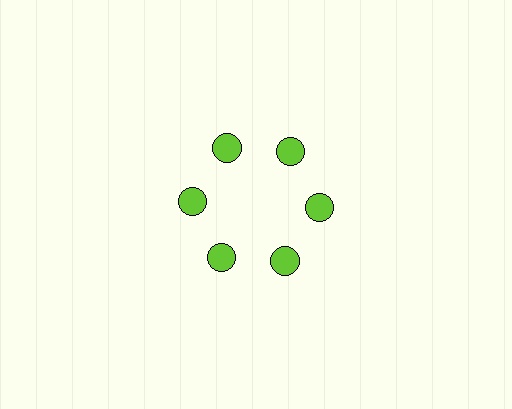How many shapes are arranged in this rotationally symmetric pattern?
There are 6 shapes, arranged in 6 groups of 1.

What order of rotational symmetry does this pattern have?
This pattern has 6-fold rotational symmetry.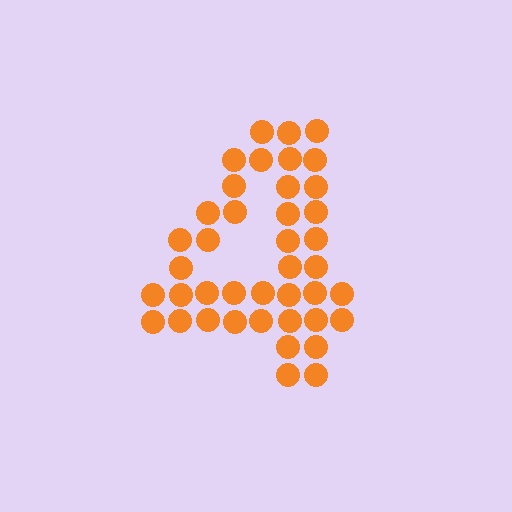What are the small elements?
The small elements are circles.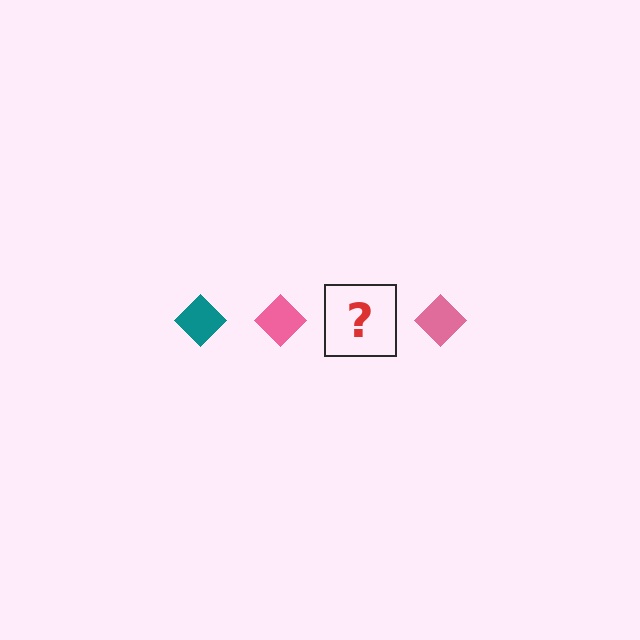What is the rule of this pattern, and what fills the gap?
The rule is that the pattern cycles through teal, pink diamonds. The gap should be filled with a teal diamond.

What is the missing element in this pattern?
The missing element is a teal diamond.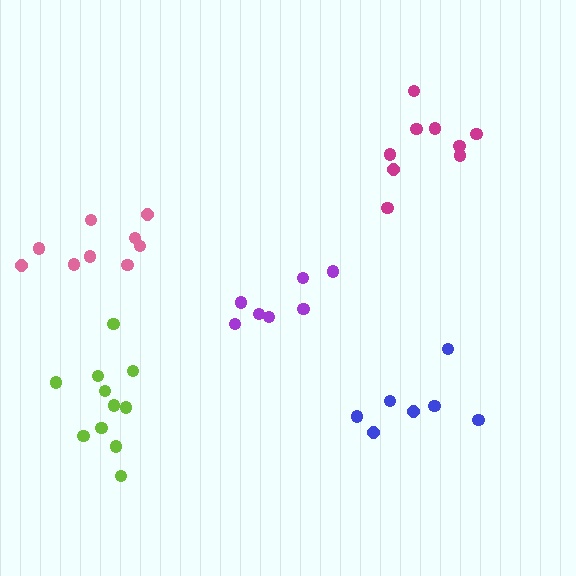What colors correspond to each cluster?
The clusters are colored: purple, pink, blue, lime, magenta.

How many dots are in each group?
Group 1: 7 dots, Group 2: 9 dots, Group 3: 7 dots, Group 4: 11 dots, Group 5: 9 dots (43 total).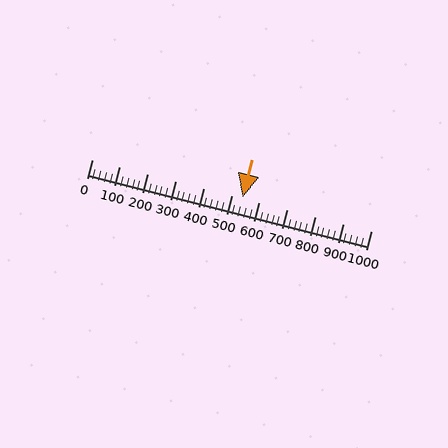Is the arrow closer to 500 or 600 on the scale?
The arrow is closer to 500.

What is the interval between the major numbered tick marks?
The major tick marks are spaced 100 units apart.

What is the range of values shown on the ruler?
The ruler shows values from 0 to 1000.